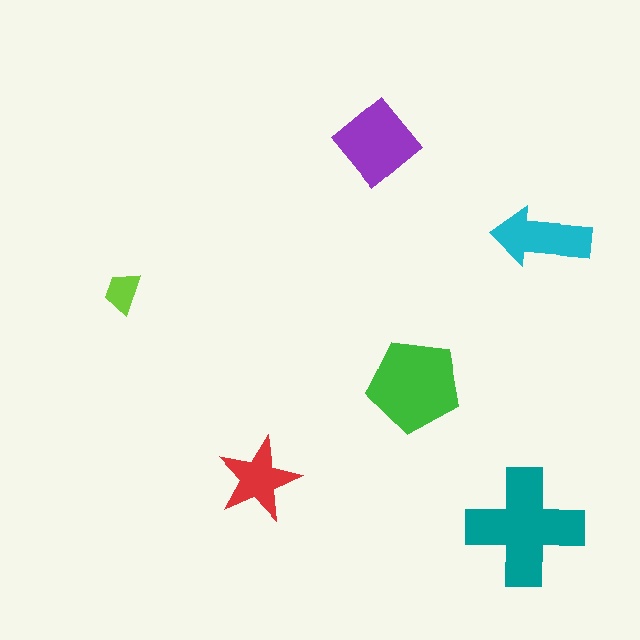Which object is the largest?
The teal cross.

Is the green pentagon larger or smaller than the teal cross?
Smaller.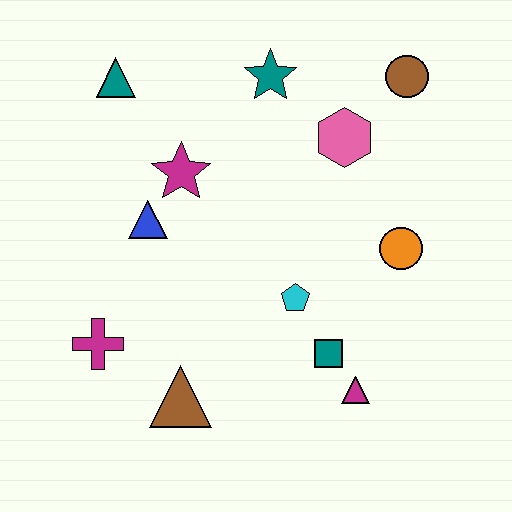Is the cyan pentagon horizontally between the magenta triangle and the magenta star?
Yes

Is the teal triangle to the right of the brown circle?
No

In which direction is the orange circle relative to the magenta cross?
The orange circle is to the right of the magenta cross.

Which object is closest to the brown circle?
The pink hexagon is closest to the brown circle.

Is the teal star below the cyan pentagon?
No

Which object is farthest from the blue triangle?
The brown circle is farthest from the blue triangle.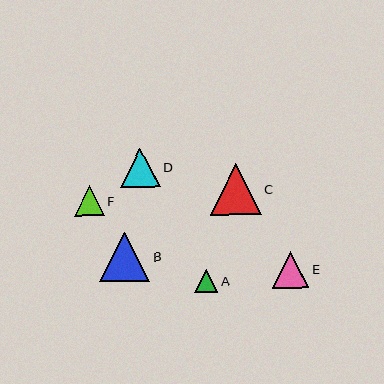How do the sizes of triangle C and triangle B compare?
Triangle C and triangle B are approximately the same size.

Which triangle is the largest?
Triangle C is the largest with a size of approximately 51 pixels.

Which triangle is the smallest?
Triangle A is the smallest with a size of approximately 24 pixels.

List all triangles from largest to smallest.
From largest to smallest: C, B, D, E, F, A.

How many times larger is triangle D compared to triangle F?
Triangle D is approximately 1.3 times the size of triangle F.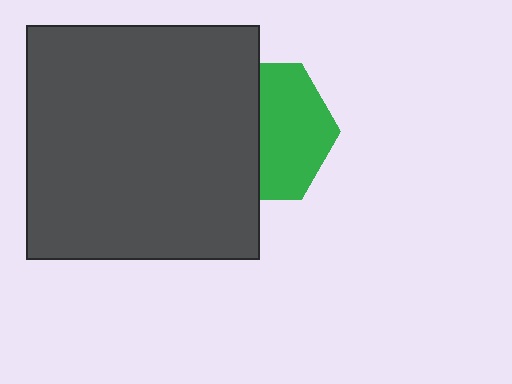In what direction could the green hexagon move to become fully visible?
The green hexagon could move right. That would shift it out from behind the dark gray square entirely.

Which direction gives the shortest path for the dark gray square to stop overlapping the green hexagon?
Moving left gives the shortest separation.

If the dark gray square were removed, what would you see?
You would see the complete green hexagon.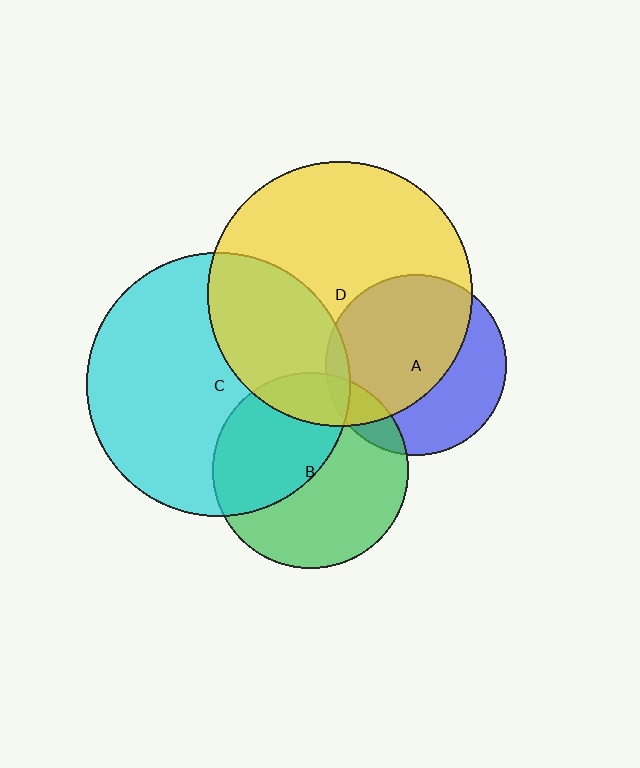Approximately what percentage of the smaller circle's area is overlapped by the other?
Approximately 30%.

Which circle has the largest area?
Circle D (yellow).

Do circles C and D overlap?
Yes.